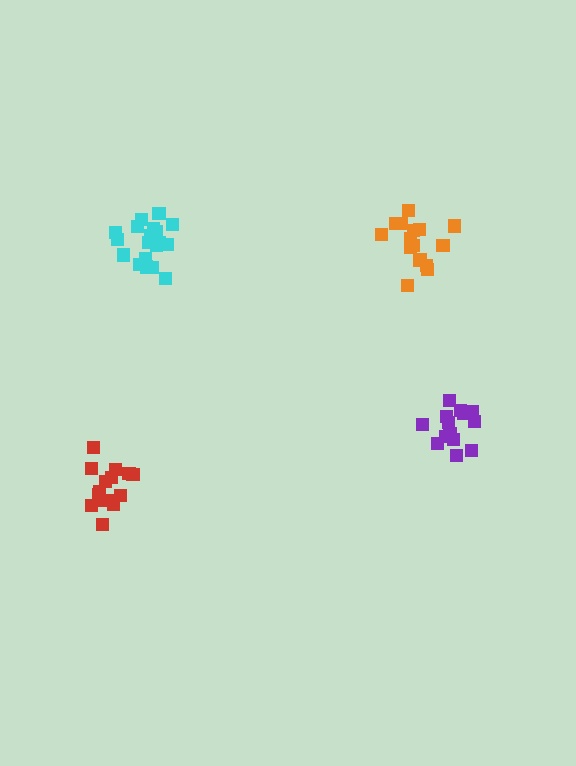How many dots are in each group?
Group 1: 15 dots, Group 2: 20 dots, Group 3: 14 dots, Group 4: 15 dots (64 total).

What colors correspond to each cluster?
The clusters are colored: orange, cyan, purple, red.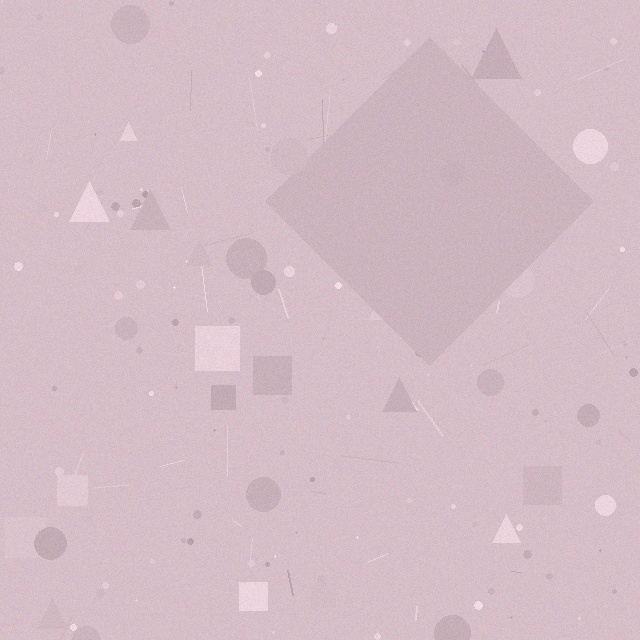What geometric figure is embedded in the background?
A diamond is embedded in the background.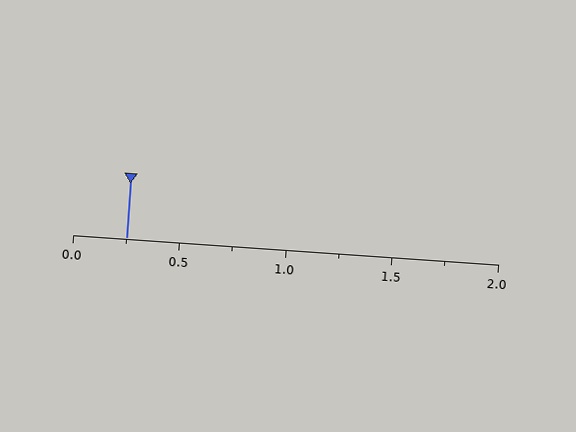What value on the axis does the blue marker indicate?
The marker indicates approximately 0.25.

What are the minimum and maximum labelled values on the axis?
The axis runs from 0.0 to 2.0.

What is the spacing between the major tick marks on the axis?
The major ticks are spaced 0.5 apart.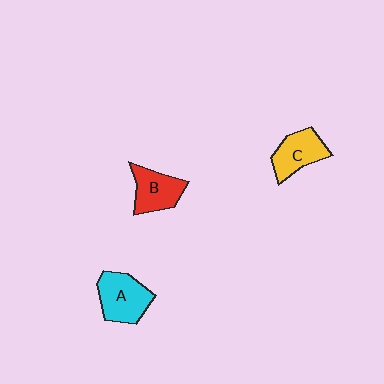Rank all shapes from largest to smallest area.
From largest to smallest: A (cyan), B (red), C (yellow).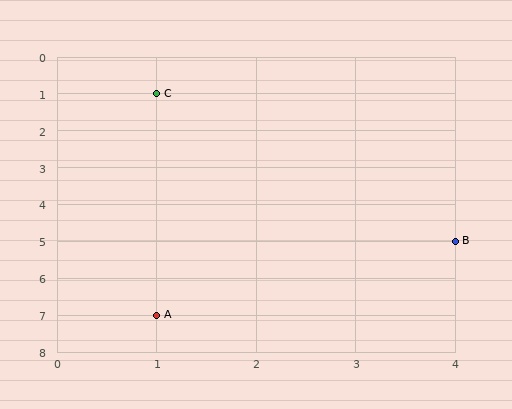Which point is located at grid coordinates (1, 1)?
Point C is at (1, 1).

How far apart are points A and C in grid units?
Points A and C are 6 rows apart.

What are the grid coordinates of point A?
Point A is at grid coordinates (1, 7).